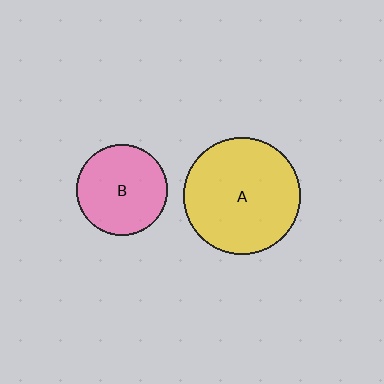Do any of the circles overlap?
No, none of the circles overlap.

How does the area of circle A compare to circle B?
Approximately 1.7 times.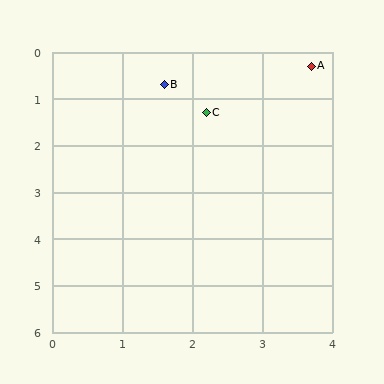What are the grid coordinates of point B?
Point B is at approximately (1.6, 0.7).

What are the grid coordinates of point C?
Point C is at approximately (2.2, 1.3).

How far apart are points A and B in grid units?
Points A and B are about 2.1 grid units apart.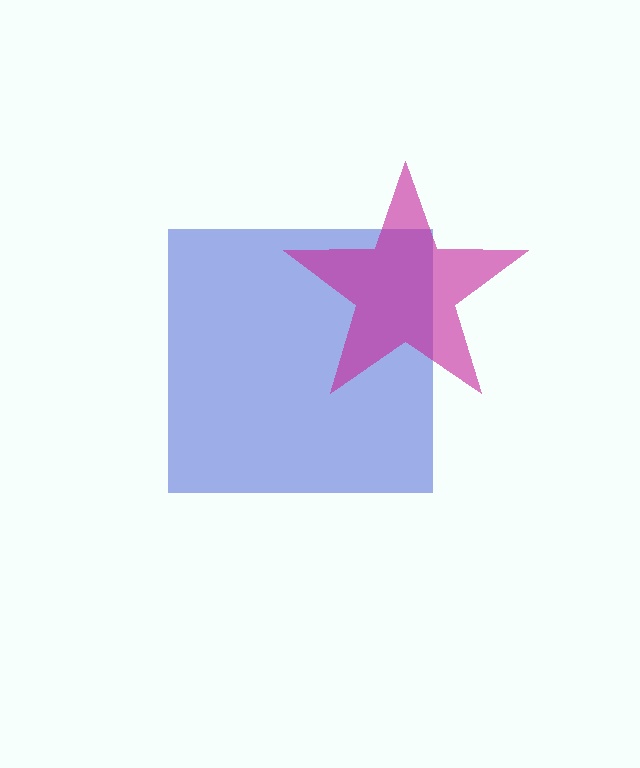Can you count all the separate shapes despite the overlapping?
Yes, there are 2 separate shapes.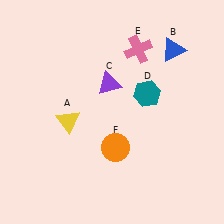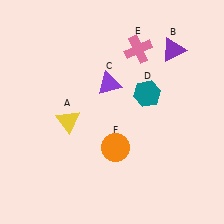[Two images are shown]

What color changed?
The triangle (B) changed from blue in Image 1 to purple in Image 2.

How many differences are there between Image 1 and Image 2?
There is 1 difference between the two images.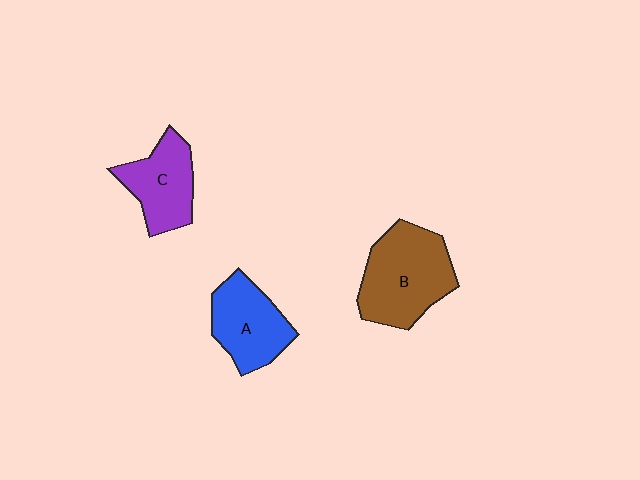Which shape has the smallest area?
Shape C (purple).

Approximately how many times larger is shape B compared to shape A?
Approximately 1.4 times.